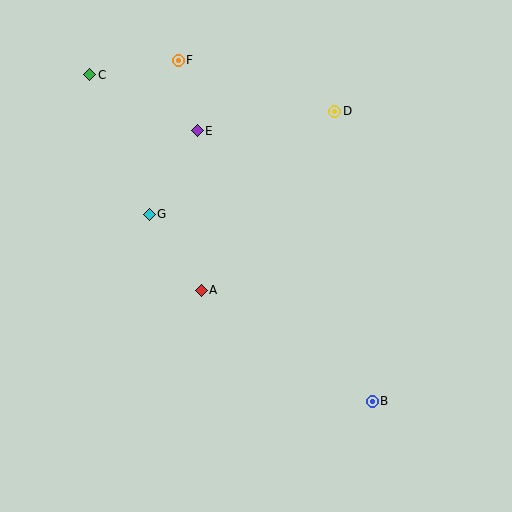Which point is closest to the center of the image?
Point A at (201, 291) is closest to the center.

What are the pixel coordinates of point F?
Point F is at (178, 60).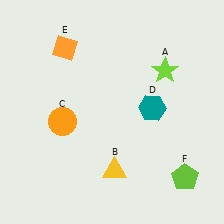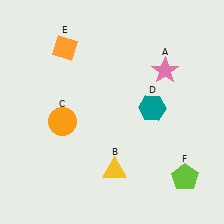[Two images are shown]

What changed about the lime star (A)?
In Image 1, A is lime. In Image 2, it changed to pink.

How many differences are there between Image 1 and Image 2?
There is 1 difference between the two images.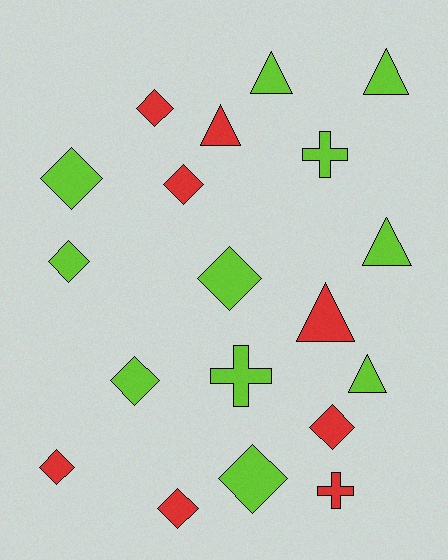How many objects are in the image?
There are 19 objects.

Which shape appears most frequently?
Diamond, with 10 objects.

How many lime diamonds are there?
There are 5 lime diamonds.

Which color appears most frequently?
Lime, with 11 objects.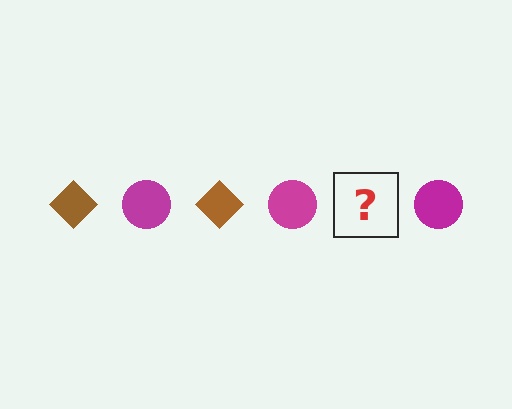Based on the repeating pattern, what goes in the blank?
The blank should be a brown diamond.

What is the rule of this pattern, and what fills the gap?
The rule is that the pattern alternates between brown diamond and magenta circle. The gap should be filled with a brown diamond.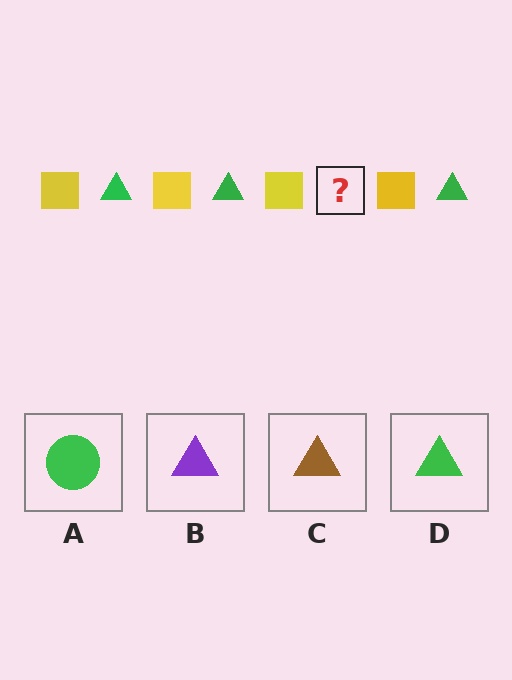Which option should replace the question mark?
Option D.